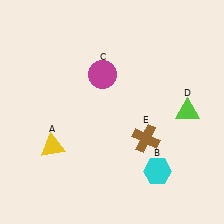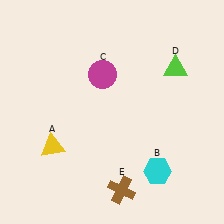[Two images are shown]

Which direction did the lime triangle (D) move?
The lime triangle (D) moved up.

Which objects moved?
The objects that moved are: the lime triangle (D), the brown cross (E).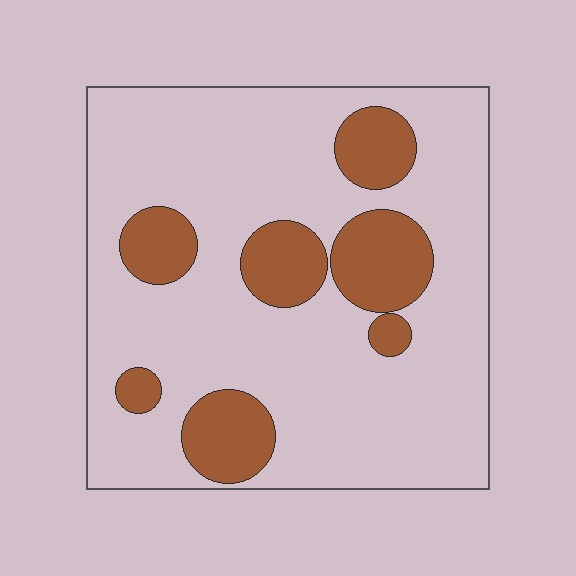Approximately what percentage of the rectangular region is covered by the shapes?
Approximately 20%.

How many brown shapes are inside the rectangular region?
7.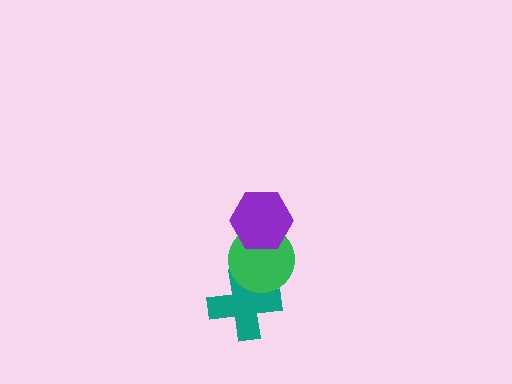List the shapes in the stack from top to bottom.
From top to bottom: the purple hexagon, the green circle, the teal cross.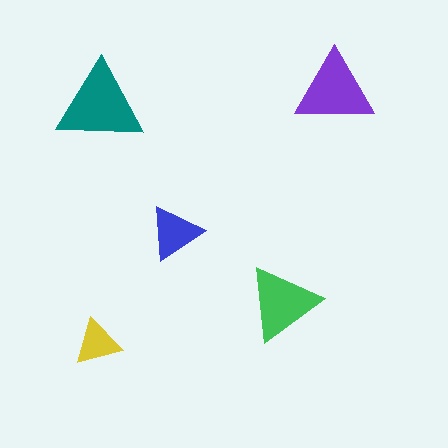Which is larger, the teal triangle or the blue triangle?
The teal one.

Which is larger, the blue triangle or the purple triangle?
The purple one.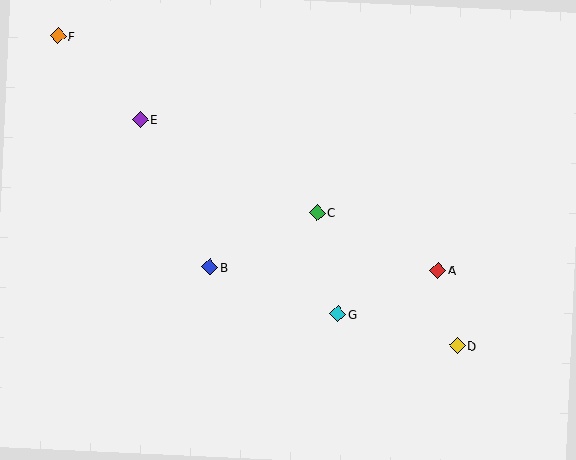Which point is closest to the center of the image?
Point C at (317, 212) is closest to the center.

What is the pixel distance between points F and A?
The distance between F and A is 446 pixels.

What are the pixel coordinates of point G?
Point G is at (338, 314).